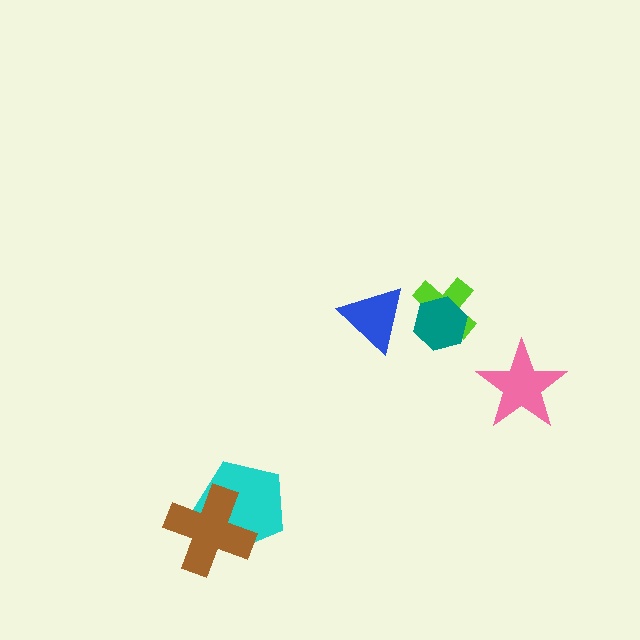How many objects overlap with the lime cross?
1 object overlaps with the lime cross.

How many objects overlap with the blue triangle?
0 objects overlap with the blue triangle.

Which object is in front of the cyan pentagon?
The brown cross is in front of the cyan pentagon.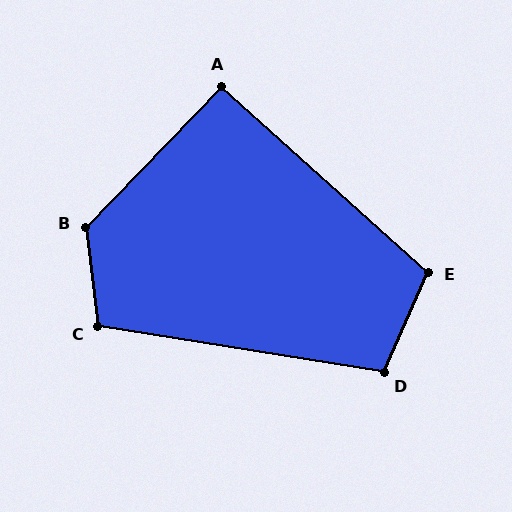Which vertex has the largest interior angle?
B, at approximately 129 degrees.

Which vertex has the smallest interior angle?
A, at approximately 92 degrees.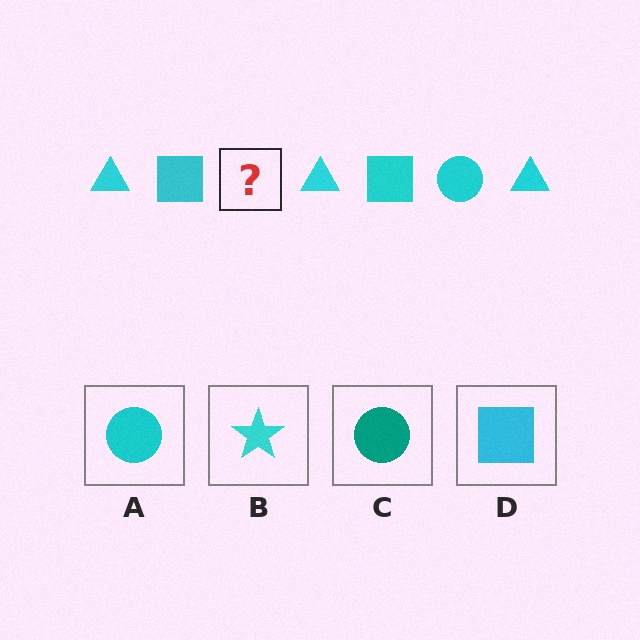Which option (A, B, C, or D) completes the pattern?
A.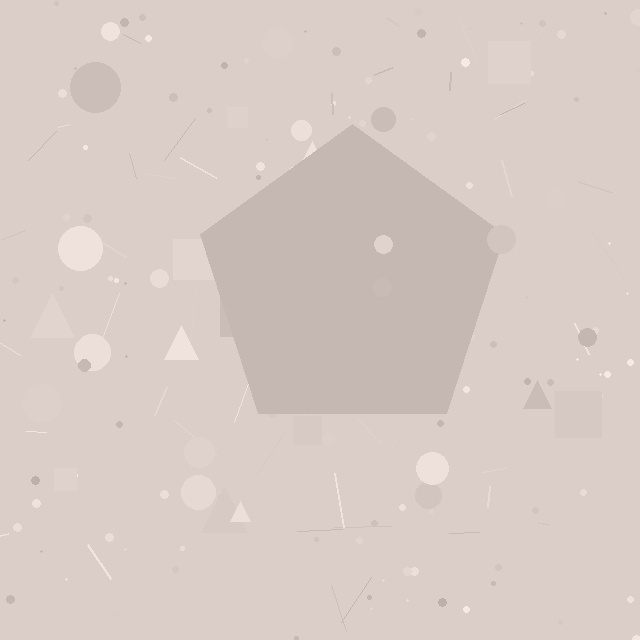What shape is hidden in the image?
A pentagon is hidden in the image.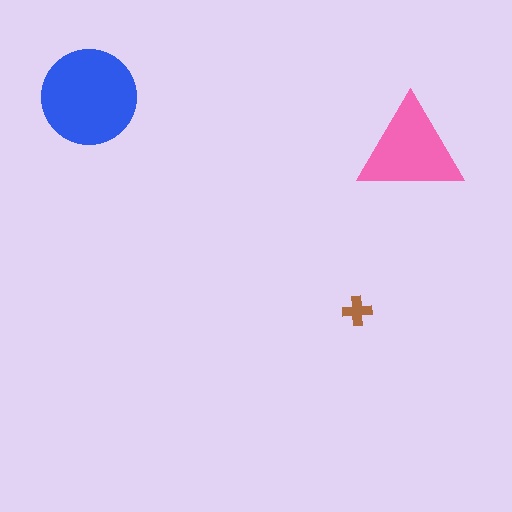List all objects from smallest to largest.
The brown cross, the pink triangle, the blue circle.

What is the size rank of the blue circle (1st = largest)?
1st.